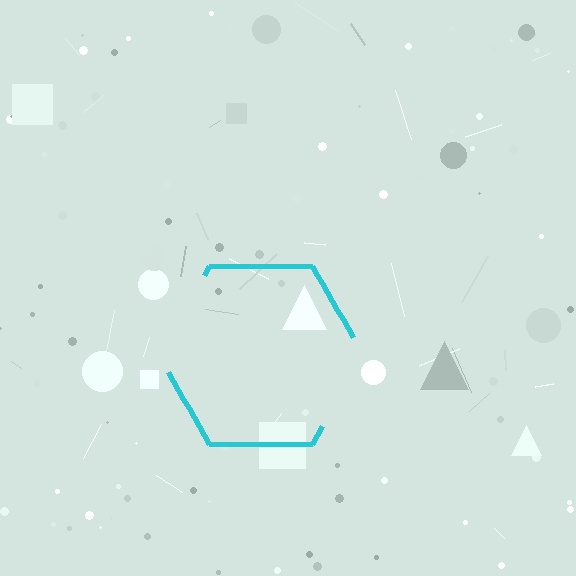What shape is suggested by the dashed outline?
The dashed outline suggests a hexagon.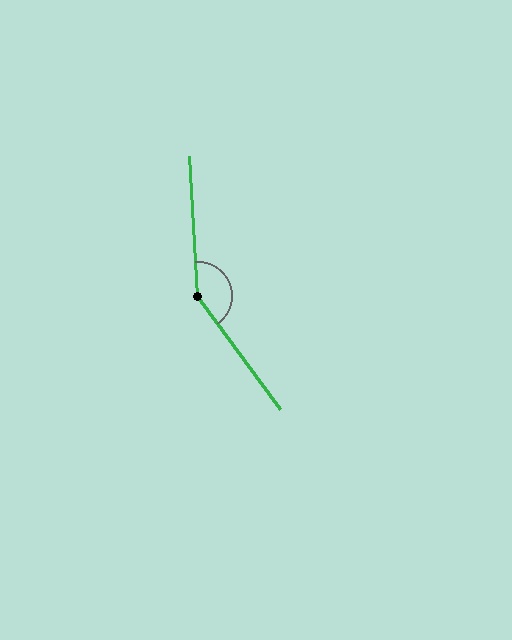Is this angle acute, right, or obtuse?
It is obtuse.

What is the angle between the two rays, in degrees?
Approximately 147 degrees.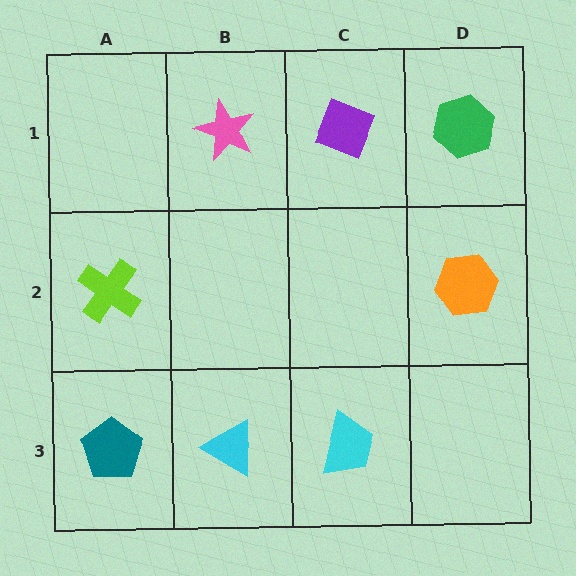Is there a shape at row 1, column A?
No, that cell is empty.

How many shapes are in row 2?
2 shapes.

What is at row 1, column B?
A pink star.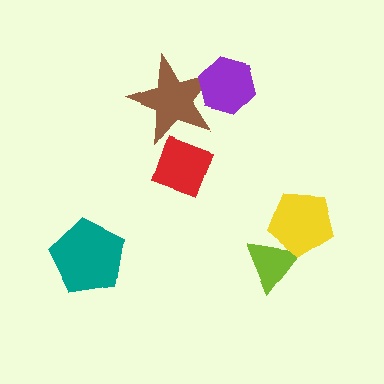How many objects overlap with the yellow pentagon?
1 object overlaps with the yellow pentagon.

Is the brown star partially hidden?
Yes, it is partially covered by another shape.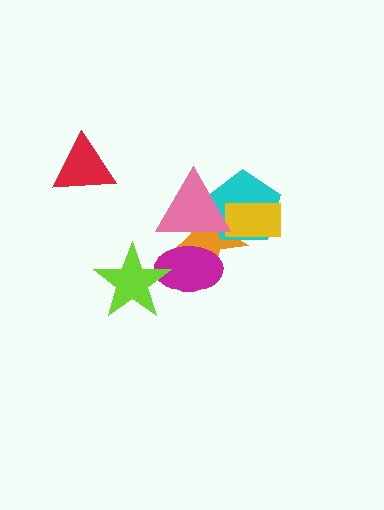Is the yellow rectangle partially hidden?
Yes, it is partially covered by another shape.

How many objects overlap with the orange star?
4 objects overlap with the orange star.